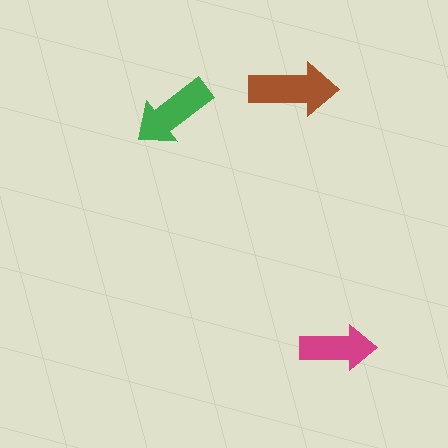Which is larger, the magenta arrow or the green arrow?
The green one.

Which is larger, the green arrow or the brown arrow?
The brown one.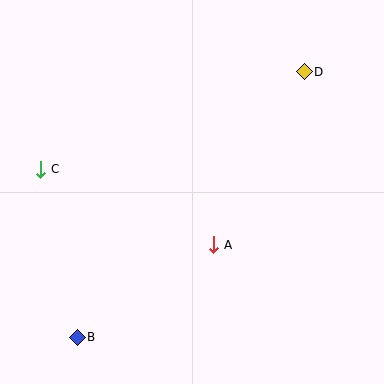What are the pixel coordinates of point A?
Point A is at (214, 245).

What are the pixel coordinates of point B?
Point B is at (77, 337).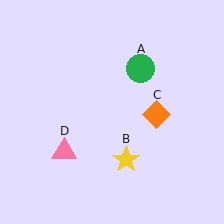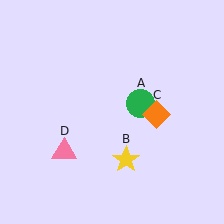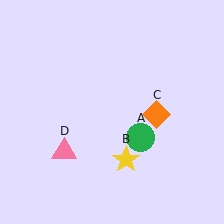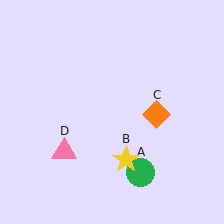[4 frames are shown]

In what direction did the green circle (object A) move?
The green circle (object A) moved down.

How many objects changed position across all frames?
1 object changed position: green circle (object A).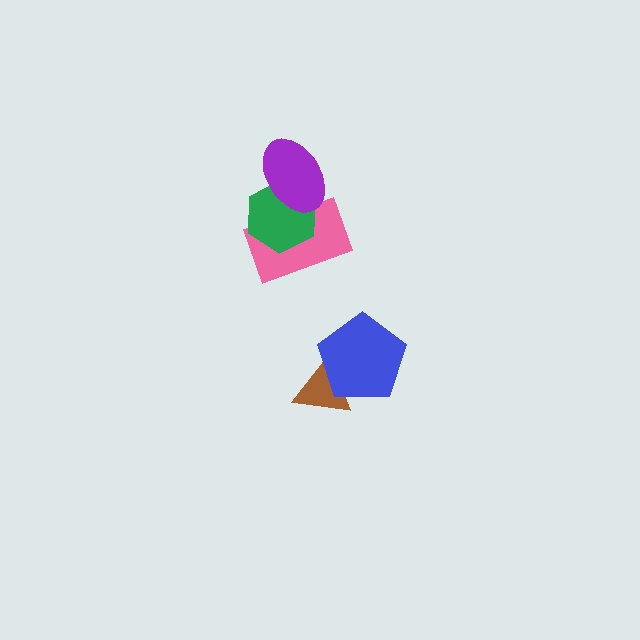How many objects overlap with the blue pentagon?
1 object overlaps with the blue pentagon.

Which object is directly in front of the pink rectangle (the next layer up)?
The green hexagon is directly in front of the pink rectangle.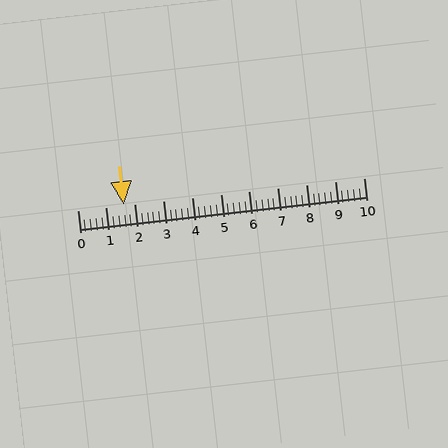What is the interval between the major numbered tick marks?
The major tick marks are spaced 1 units apart.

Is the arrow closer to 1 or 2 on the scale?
The arrow is closer to 2.